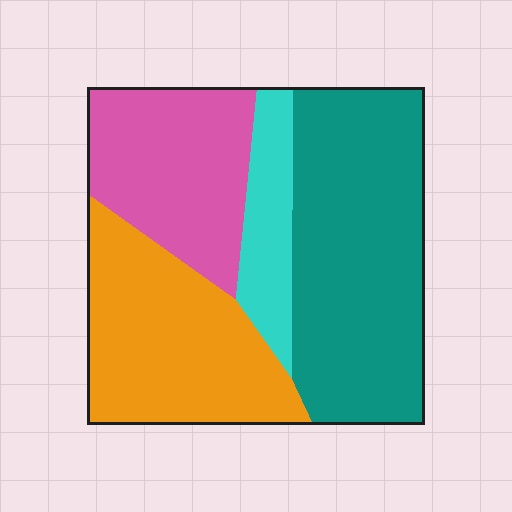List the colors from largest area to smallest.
From largest to smallest: teal, orange, pink, cyan.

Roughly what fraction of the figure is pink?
Pink takes up about one quarter (1/4) of the figure.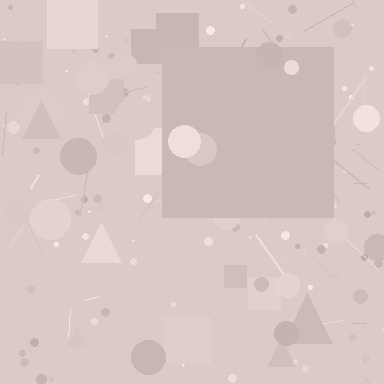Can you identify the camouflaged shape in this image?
The camouflaged shape is a square.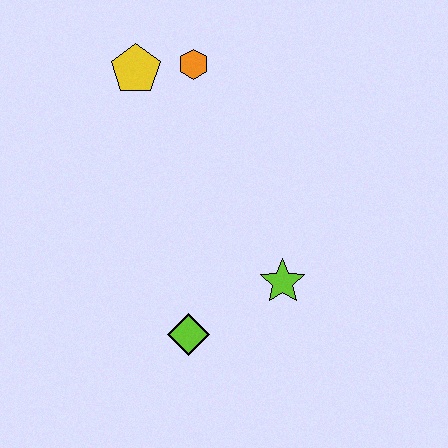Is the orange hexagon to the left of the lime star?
Yes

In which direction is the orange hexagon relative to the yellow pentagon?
The orange hexagon is to the right of the yellow pentagon.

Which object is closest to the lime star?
The lime diamond is closest to the lime star.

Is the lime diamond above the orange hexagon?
No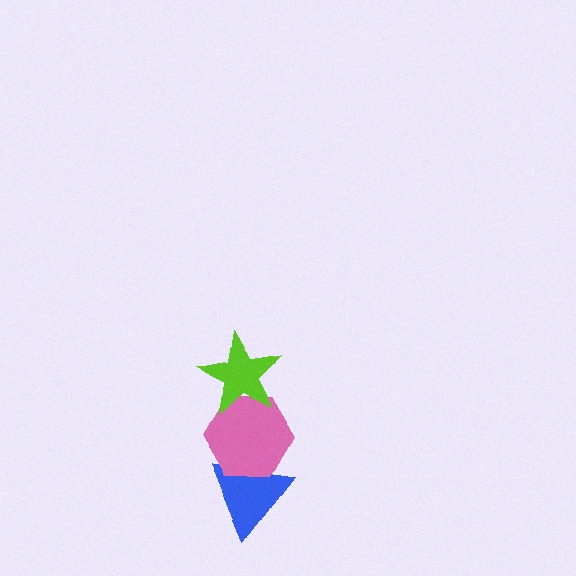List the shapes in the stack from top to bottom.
From top to bottom: the lime star, the pink hexagon, the blue triangle.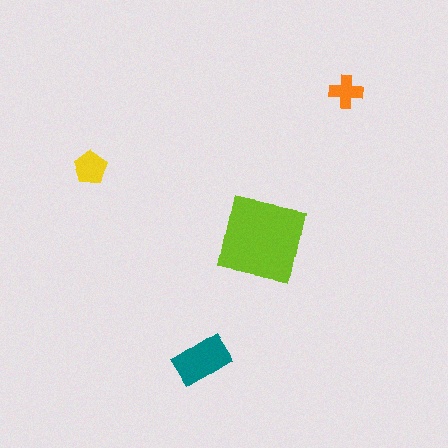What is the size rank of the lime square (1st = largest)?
1st.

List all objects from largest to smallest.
The lime square, the teal rectangle, the yellow pentagon, the orange cross.